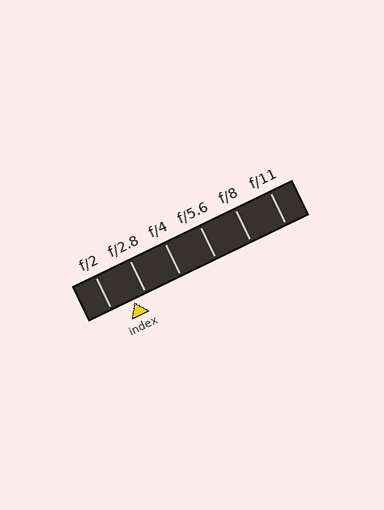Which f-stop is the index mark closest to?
The index mark is closest to f/2.8.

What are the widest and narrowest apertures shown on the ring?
The widest aperture shown is f/2 and the narrowest is f/11.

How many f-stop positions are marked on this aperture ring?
There are 6 f-stop positions marked.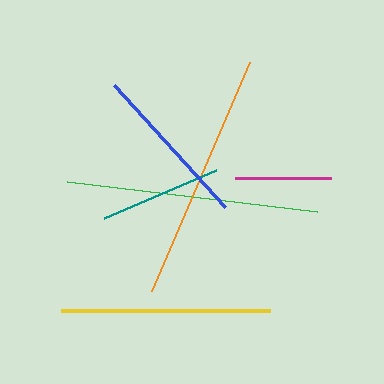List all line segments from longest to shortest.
From longest to shortest: green, orange, yellow, blue, teal, magenta.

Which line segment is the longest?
The green line is the longest at approximately 252 pixels.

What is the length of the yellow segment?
The yellow segment is approximately 209 pixels long.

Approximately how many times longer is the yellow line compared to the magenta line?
The yellow line is approximately 2.2 times the length of the magenta line.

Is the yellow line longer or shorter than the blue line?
The yellow line is longer than the blue line.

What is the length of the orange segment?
The orange segment is approximately 249 pixels long.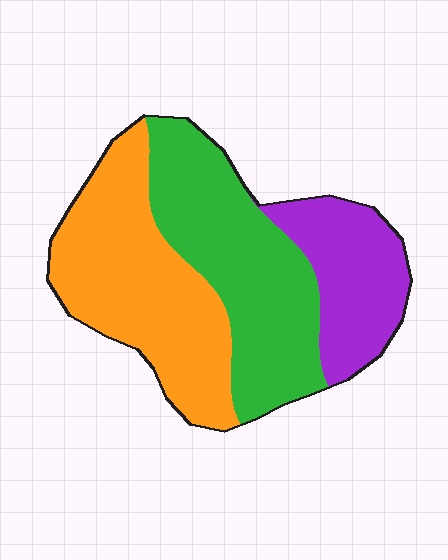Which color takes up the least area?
Purple, at roughly 20%.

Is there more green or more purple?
Green.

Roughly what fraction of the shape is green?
Green takes up about three eighths (3/8) of the shape.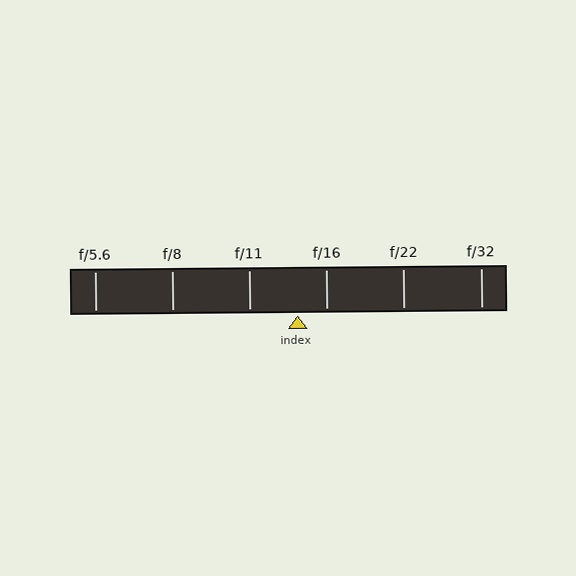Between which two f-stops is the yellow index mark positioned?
The index mark is between f/11 and f/16.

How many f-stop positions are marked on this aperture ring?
There are 6 f-stop positions marked.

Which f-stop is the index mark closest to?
The index mark is closest to f/16.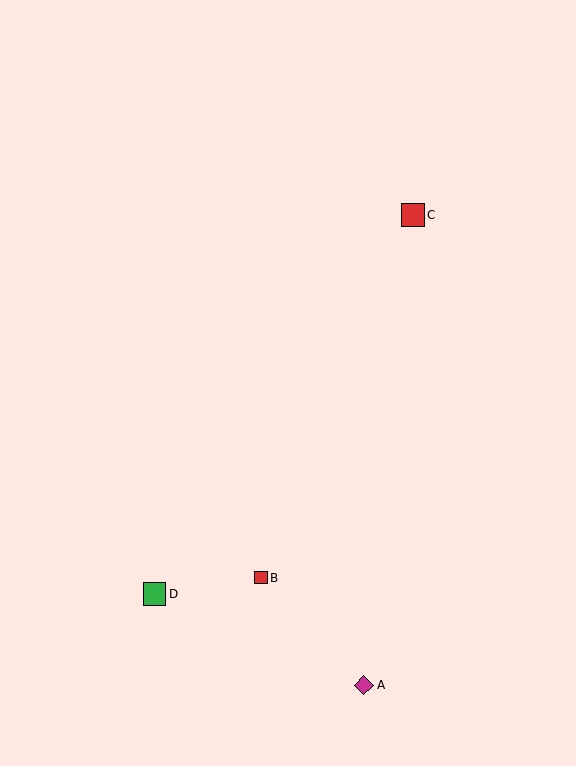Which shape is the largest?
The red square (labeled C) is the largest.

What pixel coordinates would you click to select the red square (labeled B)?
Click at (261, 578) to select the red square B.